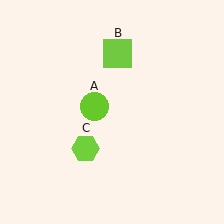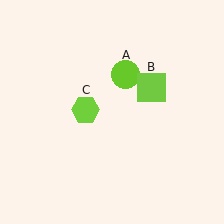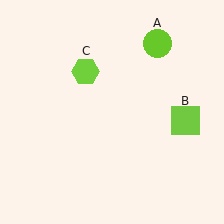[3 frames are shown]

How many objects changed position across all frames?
3 objects changed position: lime circle (object A), lime square (object B), lime hexagon (object C).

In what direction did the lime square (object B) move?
The lime square (object B) moved down and to the right.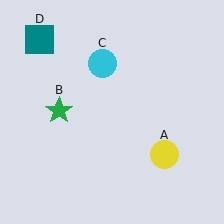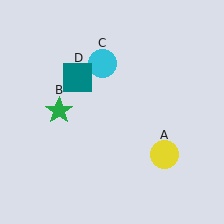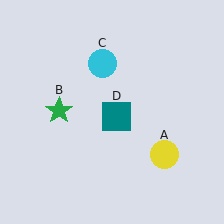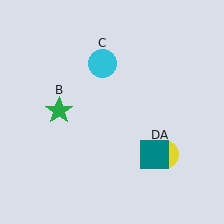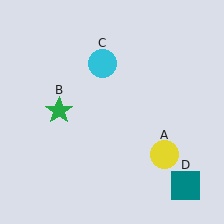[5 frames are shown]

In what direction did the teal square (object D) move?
The teal square (object D) moved down and to the right.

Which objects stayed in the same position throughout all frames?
Yellow circle (object A) and green star (object B) and cyan circle (object C) remained stationary.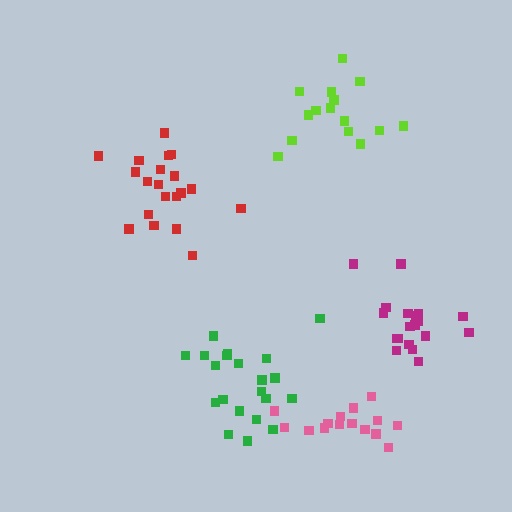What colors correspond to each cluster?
The clusters are colored: green, lime, magenta, red, pink.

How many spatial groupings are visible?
There are 5 spatial groupings.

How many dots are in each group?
Group 1: 21 dots, Group 2: 15 dots, Group 3: 20 dots, Group 4: 20 dots, Group 5: 15 dots (91 total).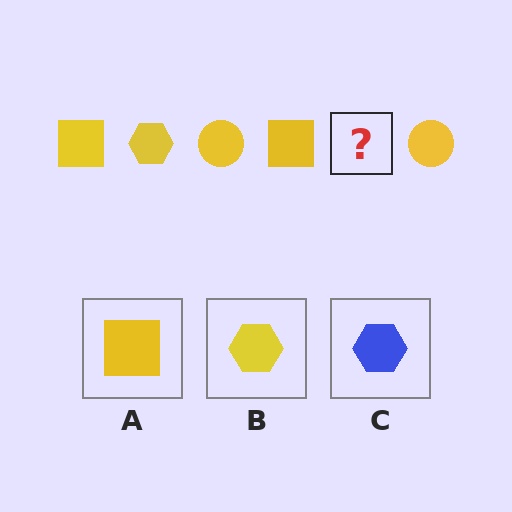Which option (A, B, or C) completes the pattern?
B.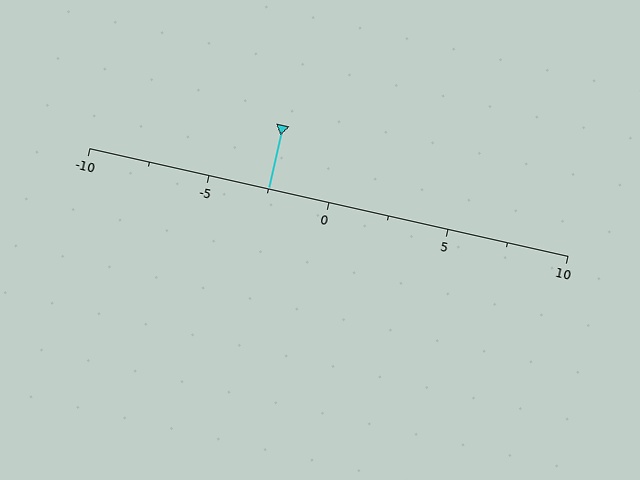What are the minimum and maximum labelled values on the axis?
The axis runs from -10 to 10.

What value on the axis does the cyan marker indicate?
The marker indicates approximately -2.5.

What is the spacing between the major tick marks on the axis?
The major ticks are spaced 5 apart.